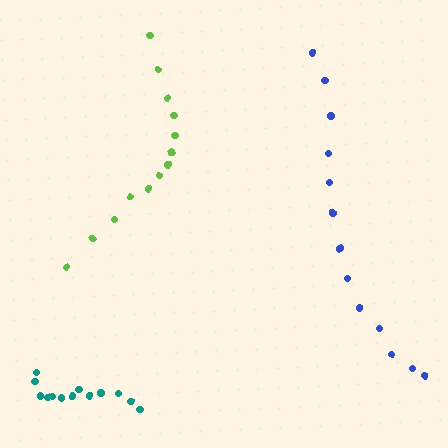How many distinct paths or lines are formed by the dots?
There are 3 distinct paths.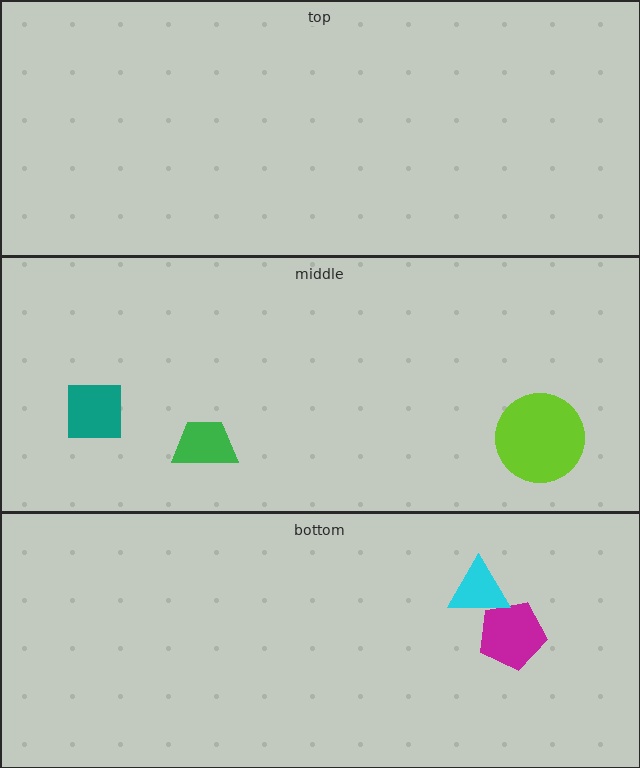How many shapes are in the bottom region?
2.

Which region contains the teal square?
The middle region.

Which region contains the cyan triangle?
The bottom region.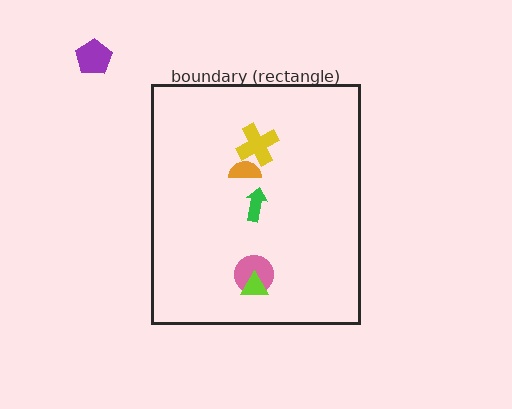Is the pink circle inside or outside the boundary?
Inside.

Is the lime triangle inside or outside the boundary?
Inside.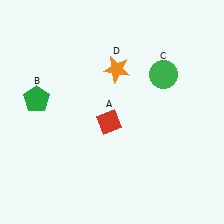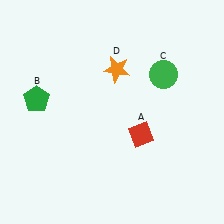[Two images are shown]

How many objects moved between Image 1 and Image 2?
1 object moved between the two images.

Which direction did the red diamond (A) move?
The red diamond (A) moved right.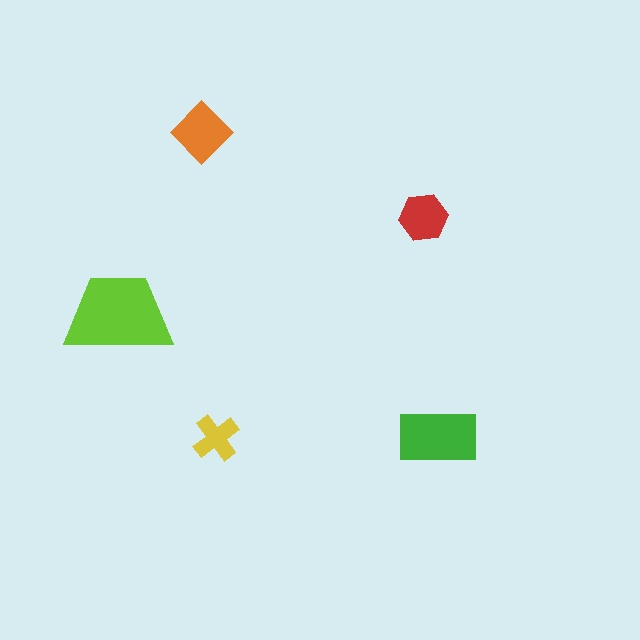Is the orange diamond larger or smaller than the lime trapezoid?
Smaller.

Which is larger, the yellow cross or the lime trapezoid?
The lime trapezoid.